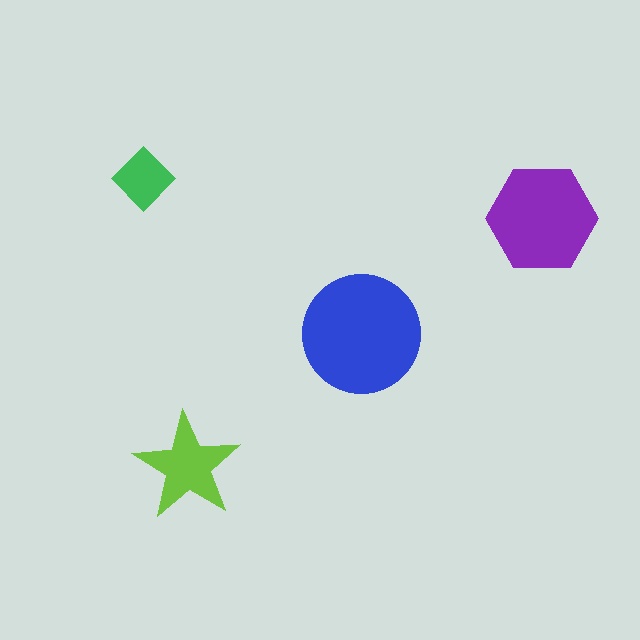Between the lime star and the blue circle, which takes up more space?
The blue circle.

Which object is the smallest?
The green diamond.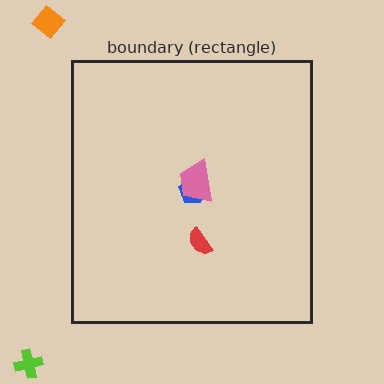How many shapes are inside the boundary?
3 inside, 2 outside.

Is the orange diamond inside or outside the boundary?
Outside.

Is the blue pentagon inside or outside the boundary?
Inside.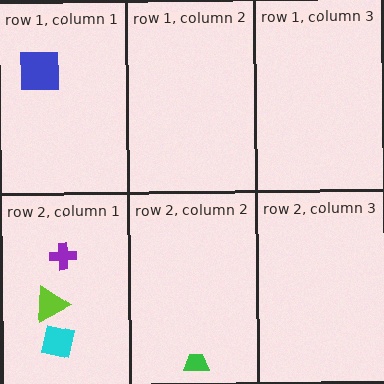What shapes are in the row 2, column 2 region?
The green trapezoid.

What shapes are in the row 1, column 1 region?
The blue square.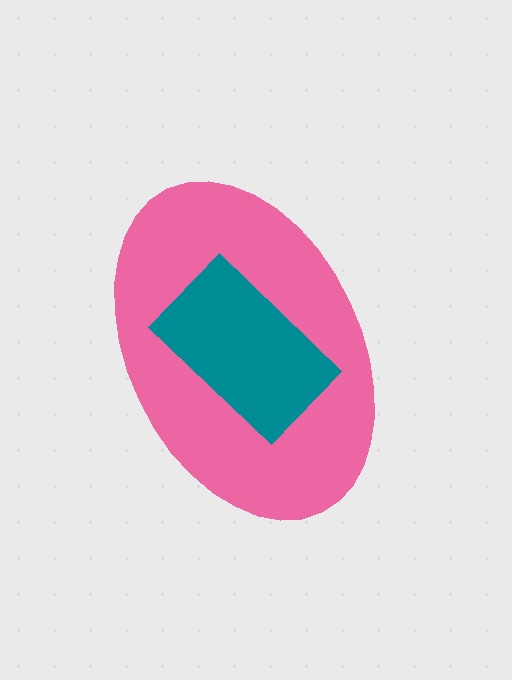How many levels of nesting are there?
2.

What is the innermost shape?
The teal rectangle.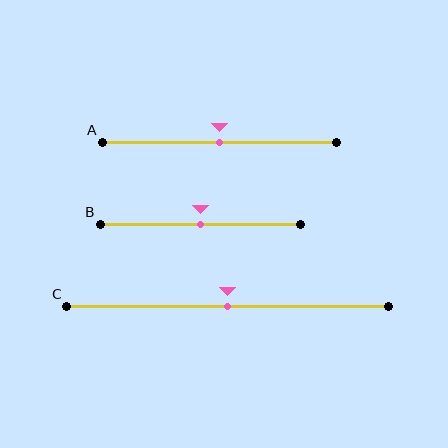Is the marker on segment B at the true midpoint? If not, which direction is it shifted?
Yes, the marker on segment B is at the true midpoint.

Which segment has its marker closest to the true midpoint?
Segment A has its marker closest to the true midpoint.